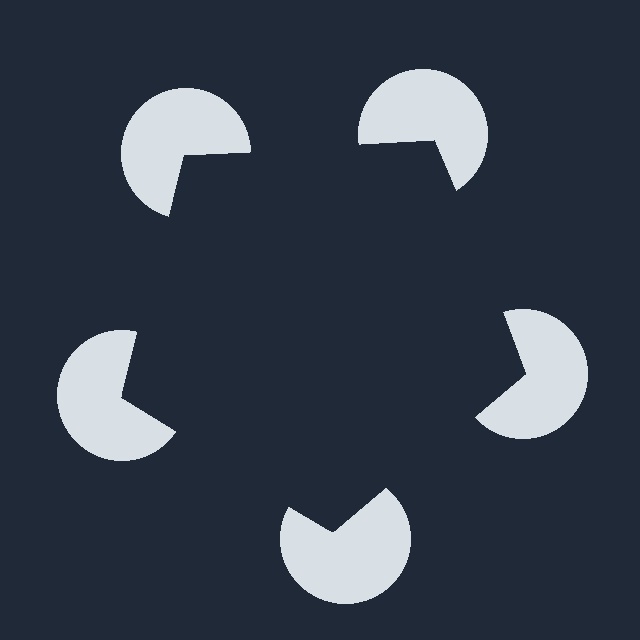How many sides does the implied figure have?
5 sides.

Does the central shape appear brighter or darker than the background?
It typically appears slightly darker than the background, even though no actual brightness change is drawn.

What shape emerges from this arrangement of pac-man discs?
An illusory pentagon — its edges are inferred from the aligned wedge cuts in the pac-man discs, not physically drawn.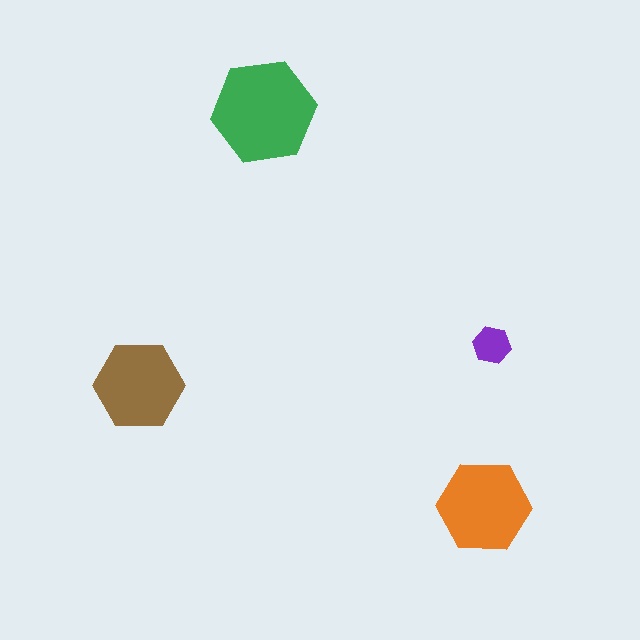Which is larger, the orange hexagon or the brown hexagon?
The orange one.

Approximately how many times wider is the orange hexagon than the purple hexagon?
About 2.5 times wider.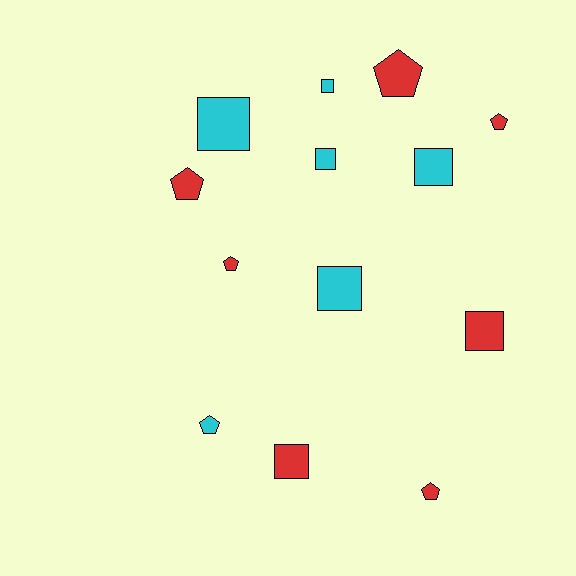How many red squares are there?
There are 2 red squares.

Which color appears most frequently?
Red, with 7 objects.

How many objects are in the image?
There are 13 objects.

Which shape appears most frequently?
Square, with 7 objects.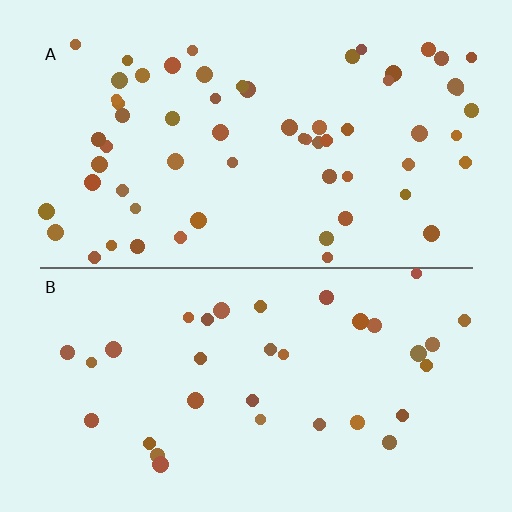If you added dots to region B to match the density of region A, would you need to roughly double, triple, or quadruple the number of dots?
Approximately double.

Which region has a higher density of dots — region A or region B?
A (the top).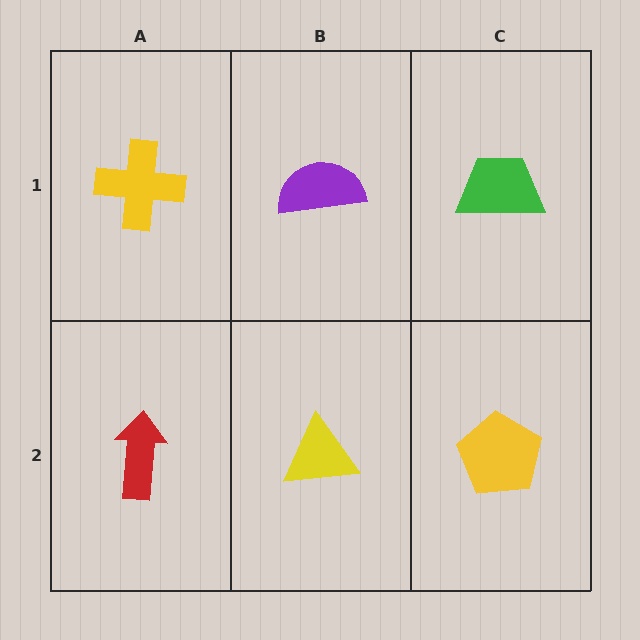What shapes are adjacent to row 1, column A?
A red arrow (row 2, column A), a purple semicircle (row 1, column B).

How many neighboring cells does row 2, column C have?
2.